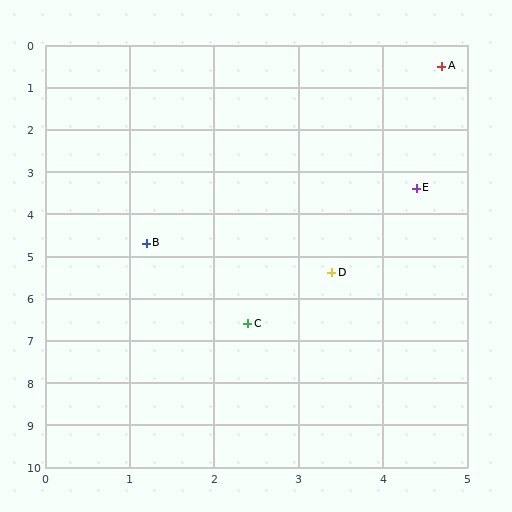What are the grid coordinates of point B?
Point B is at approximately (1.2, 4.7).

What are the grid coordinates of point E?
Point E is at approximately (4.4, 3.4).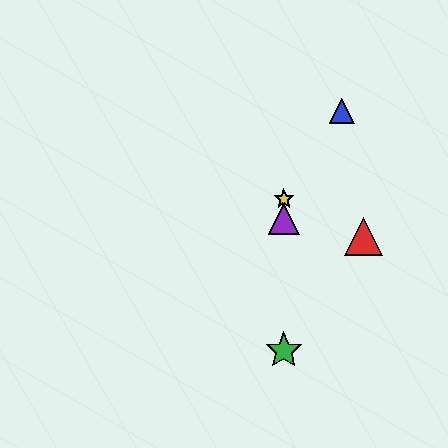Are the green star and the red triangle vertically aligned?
No, the green star is at x≈284 and the red triangle is at x≈363.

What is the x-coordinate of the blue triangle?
The blue triangle is at x≈342.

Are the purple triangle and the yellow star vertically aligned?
Yes, both are at x≈284.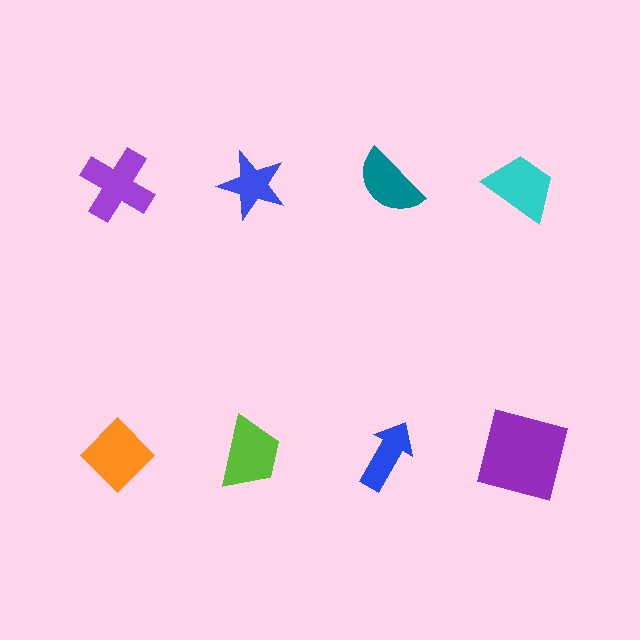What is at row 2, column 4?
A purple square.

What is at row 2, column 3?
A blue arrow.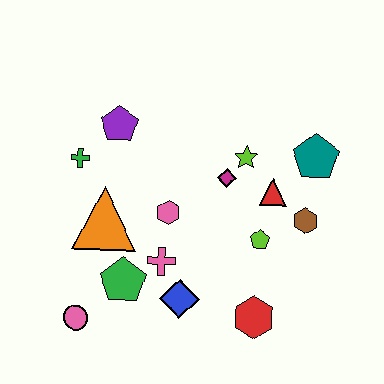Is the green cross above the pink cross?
Yes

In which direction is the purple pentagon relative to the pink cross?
The purple pentagon is above the pink cross.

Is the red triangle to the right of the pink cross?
Yes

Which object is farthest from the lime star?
The pink circle is farthest from the lime star.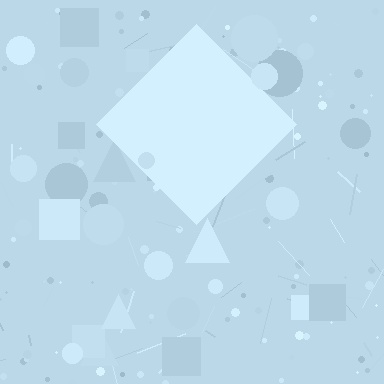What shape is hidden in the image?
A diamond is hidden in the image.